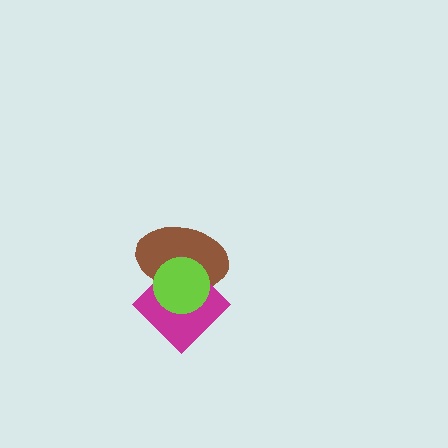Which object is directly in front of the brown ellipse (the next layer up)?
The magenta diamond is directly in front of the brown ellipse.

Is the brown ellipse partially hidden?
Yes, it is partially covered by another shape.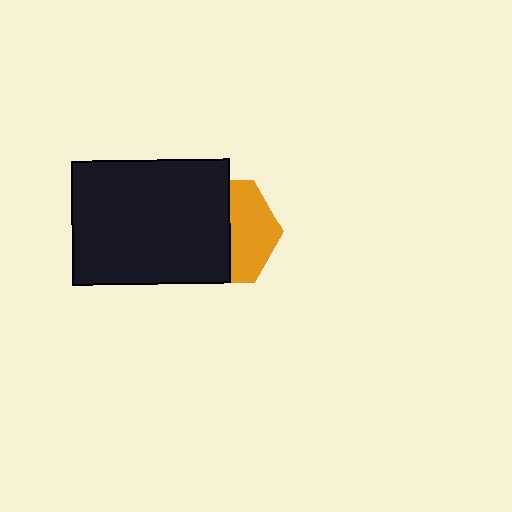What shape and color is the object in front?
The object in front is a black rectangle.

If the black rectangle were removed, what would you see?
You would see the complete orange hexagon.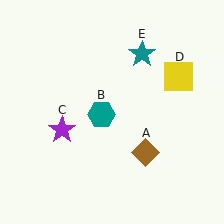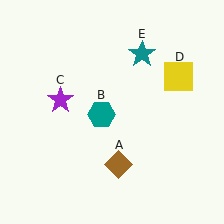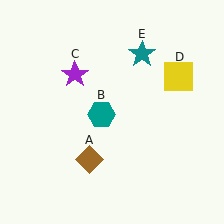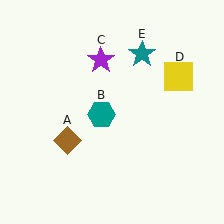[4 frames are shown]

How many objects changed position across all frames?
2 objects changed position: brown diamond (object A), purple star (object C).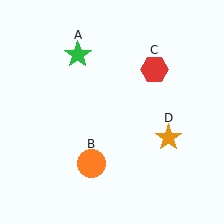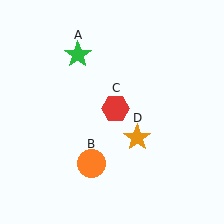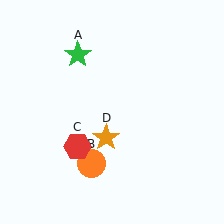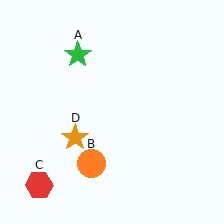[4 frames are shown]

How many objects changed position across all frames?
2 objects changed position: red hexagon (object C), orange star (object D).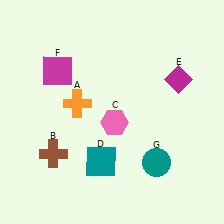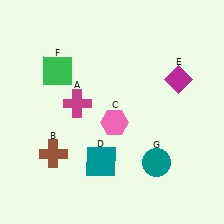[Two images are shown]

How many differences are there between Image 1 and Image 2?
There are 2 differences between the two images.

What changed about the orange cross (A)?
In Image 1, A is orange. In Image 2, it changed to magenta.